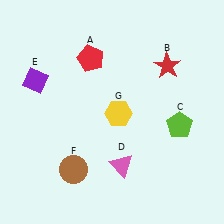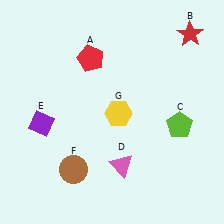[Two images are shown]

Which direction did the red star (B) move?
The red star (B) moved up.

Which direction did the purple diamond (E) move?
The purple diamond (E) moved down.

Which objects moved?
The objects that moved are: the red star (B), the purple diamond (E).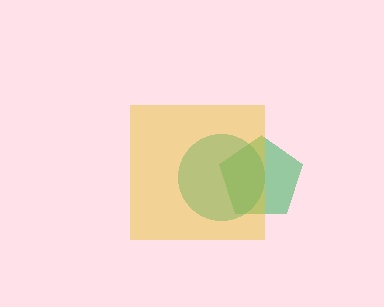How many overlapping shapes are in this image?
There are 3 overlapping shapes in the image.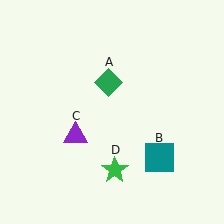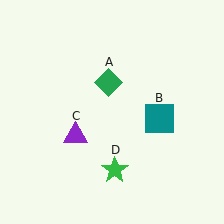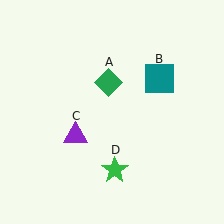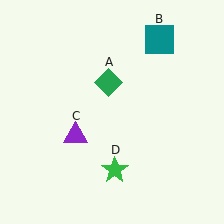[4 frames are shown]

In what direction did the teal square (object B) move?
The teal square (object B) moved up.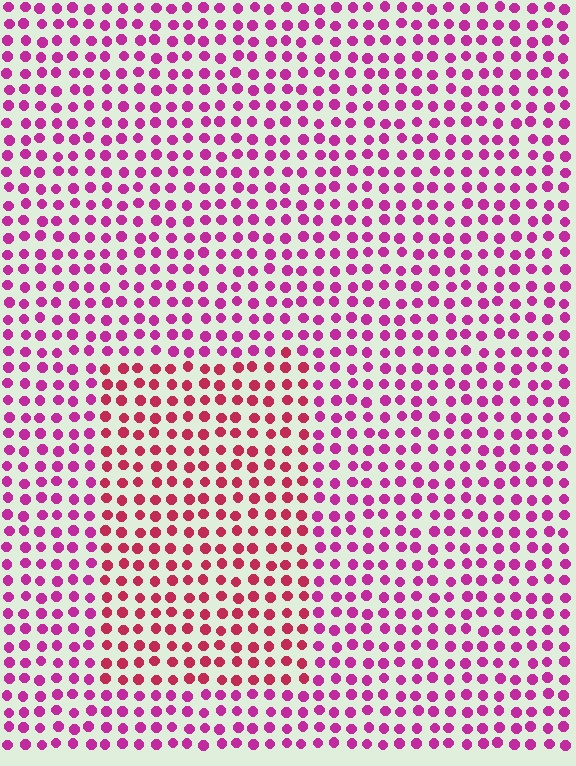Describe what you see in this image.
The image is filled with small magenta elements in a uniform arrangement. A rectangle-shaped region is visible where the elements are tinted to a slightly different hue, forming a subtle color boundary.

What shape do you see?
I see a rectangle.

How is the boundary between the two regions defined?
The boundary is defined purely by a slight shift in hue (about 30 degrees). Spacing, size, and orientation are identical on both sides.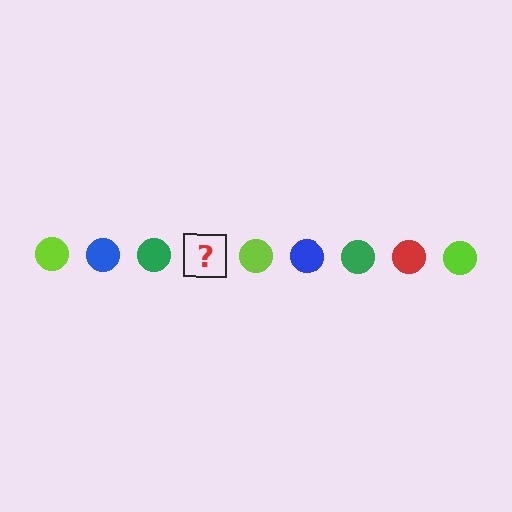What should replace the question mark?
The question mark should be replaced with a red circle.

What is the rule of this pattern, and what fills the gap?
The rule is that the pattern cycles through lime, blue, green, red circles. The gap should be filled with a red circle.